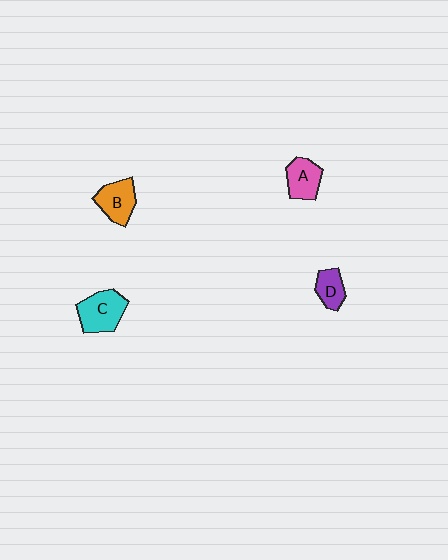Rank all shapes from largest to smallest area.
From largest to smallest: C (cyan), B (orange), A (pink), D (purple).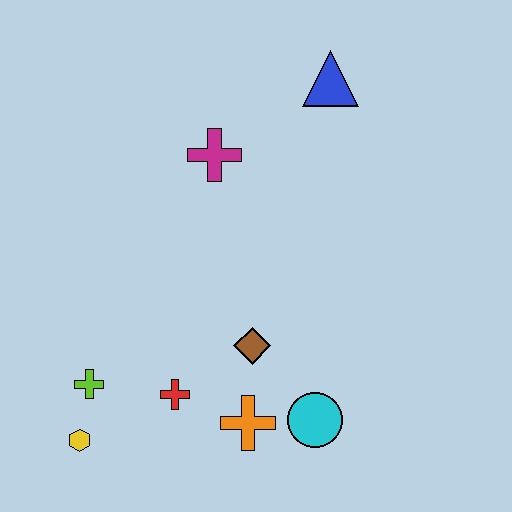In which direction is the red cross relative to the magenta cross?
The red cross is below the magenta cross.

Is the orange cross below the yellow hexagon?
No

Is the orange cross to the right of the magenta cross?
Yes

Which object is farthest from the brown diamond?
The blue triangle is farthest from the brown diamond.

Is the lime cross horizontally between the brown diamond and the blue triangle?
No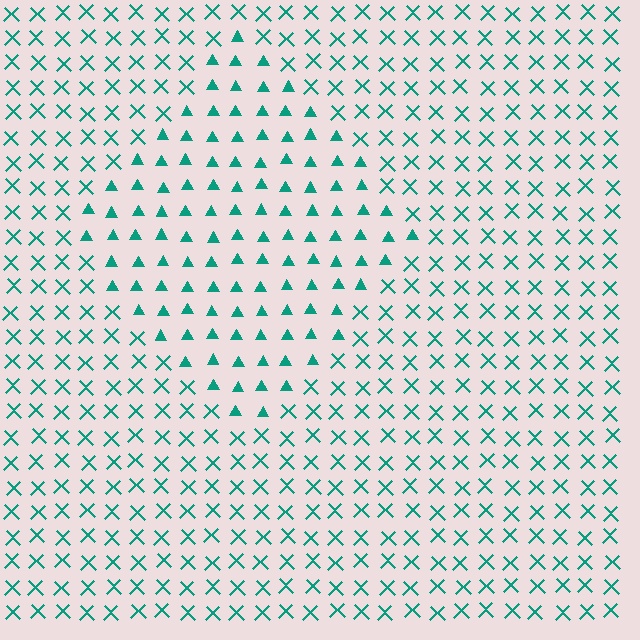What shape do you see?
I see a diamond.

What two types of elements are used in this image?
The image uses triangles inside the diamond region and X marks outside it.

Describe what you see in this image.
The image is filled with small teal elements arranged in a uniform grid. A diamond-shaped region contains triangles, while the surrounding area contains X marks. The boundary is defined purely by the change in element shape.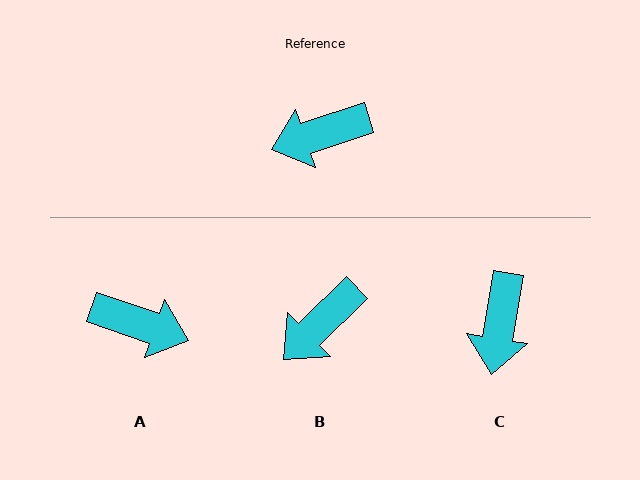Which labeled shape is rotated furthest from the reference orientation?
A, about 143 degrees away.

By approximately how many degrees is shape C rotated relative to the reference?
Approximately 62 degrees counter-clockwise.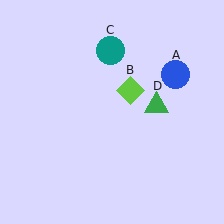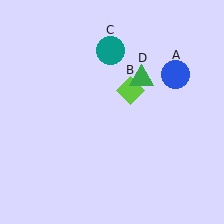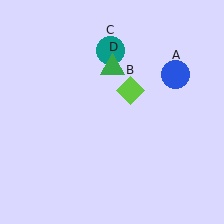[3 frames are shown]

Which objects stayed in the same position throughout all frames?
Blue circle (object A) and lime diamond (object B) and teal circle (object C) remained stationary.